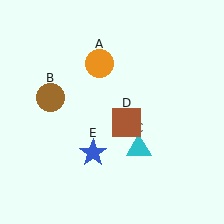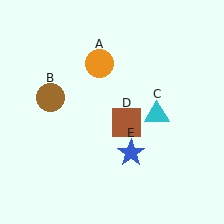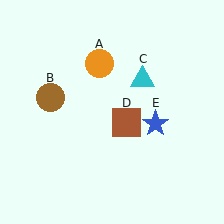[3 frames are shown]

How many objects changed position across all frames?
2 objects changed position: cyan triangle (object C), blue star (object E).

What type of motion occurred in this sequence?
The cyan triangle (object C), blue star (object E) rotated counterclockwise around the center of the scene.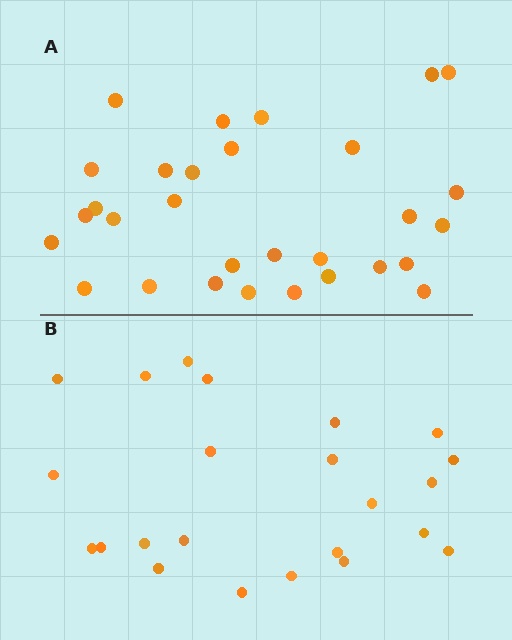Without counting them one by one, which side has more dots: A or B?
Region A (the top region) has more dots.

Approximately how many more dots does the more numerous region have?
Region A has roughly 8 or so more dots than region B.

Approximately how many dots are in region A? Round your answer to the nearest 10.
About 30 dots.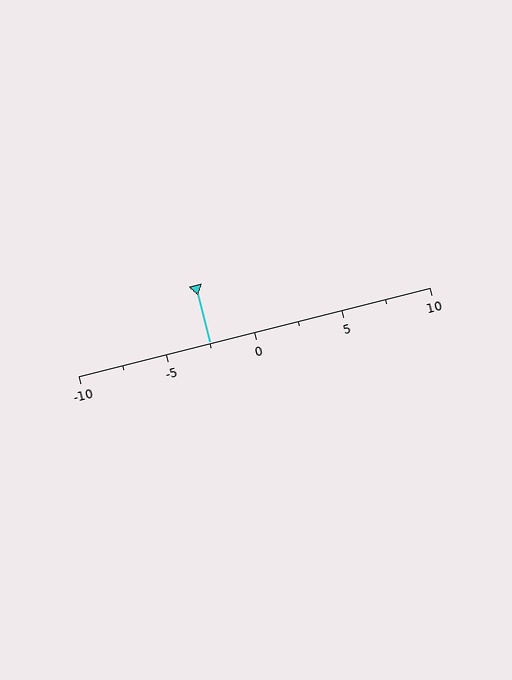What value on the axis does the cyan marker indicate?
The marker indicates approximately -2.5.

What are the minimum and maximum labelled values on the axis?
The axis runs from -10 to 10.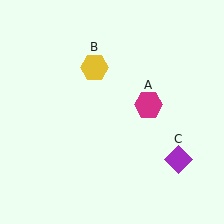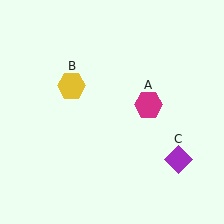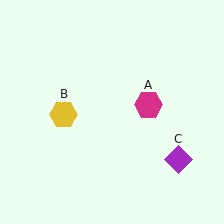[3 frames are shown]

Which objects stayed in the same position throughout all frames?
Magenta hexagon (object A) and purple diamond (object C) remained stationary.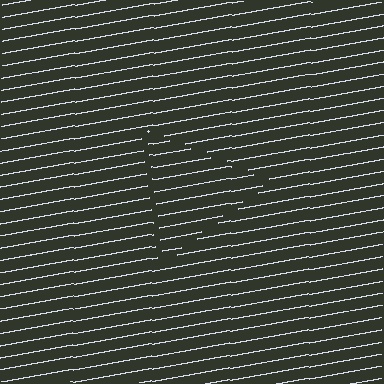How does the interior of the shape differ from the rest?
The interior of the shape contains the same grating, shifted by half a period — the contour is defined by the phase discontinuity where line-ends from the inner and outer gratings abut.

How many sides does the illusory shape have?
3 sides — the line-ends trace a triangle.